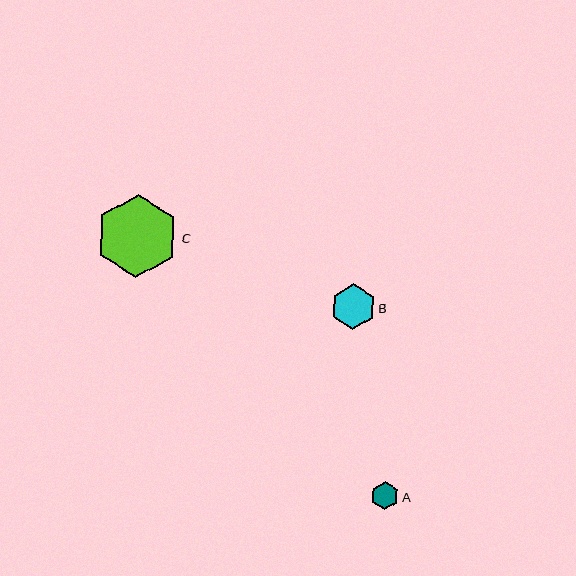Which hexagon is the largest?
Hexagon C is the largest with a size of approximately 83 pixels.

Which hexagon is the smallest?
Hexagon A is the smallest with a size of approximately 29 pixels.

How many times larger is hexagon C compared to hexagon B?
Hexagon C is approximately 1.8 times the size of hexagon B.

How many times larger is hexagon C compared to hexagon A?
Hexagon C is approximately 2.9 times the size of hexagon A.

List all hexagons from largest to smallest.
From largest to smallest: C, B, A.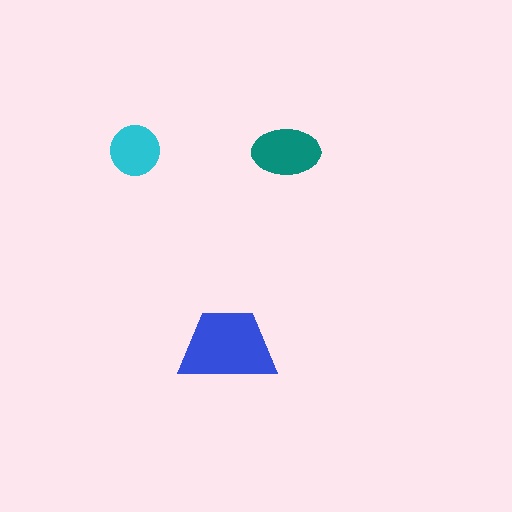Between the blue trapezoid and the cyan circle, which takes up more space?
The blue trapezoid.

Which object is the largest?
The blue trapezoid.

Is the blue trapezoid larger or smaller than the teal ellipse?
Larger.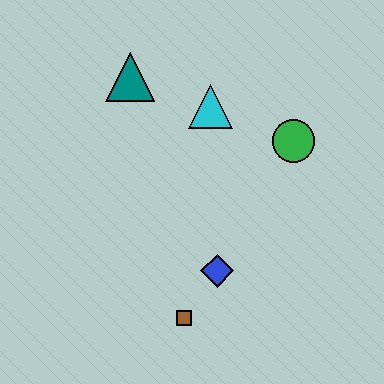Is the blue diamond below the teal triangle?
Yes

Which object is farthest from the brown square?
The teal triangle is farthest from the brown square.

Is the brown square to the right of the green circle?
No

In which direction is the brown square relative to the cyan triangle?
The brown square is below the cyan triangle.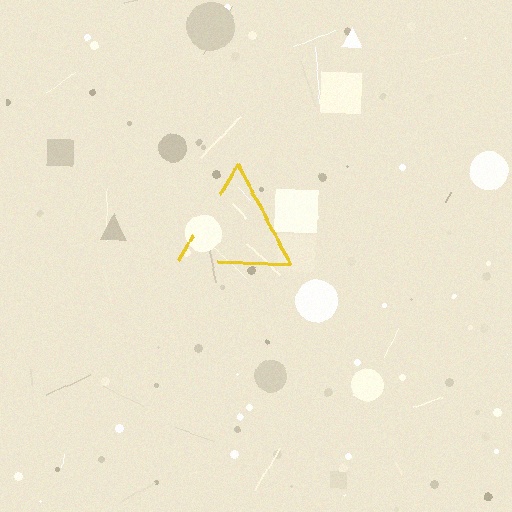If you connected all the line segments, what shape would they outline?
They would outline a triangle.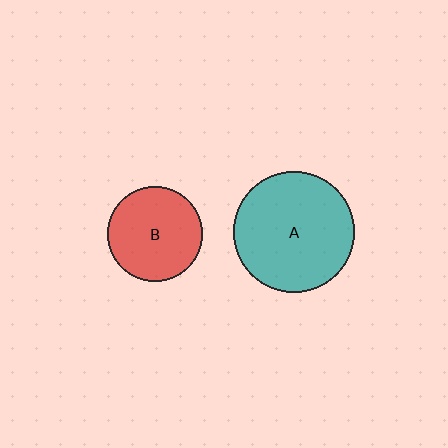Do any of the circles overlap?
No, none of the circles overlap.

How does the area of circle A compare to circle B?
Approximately 1.6 times.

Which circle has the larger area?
Circle A (teal).